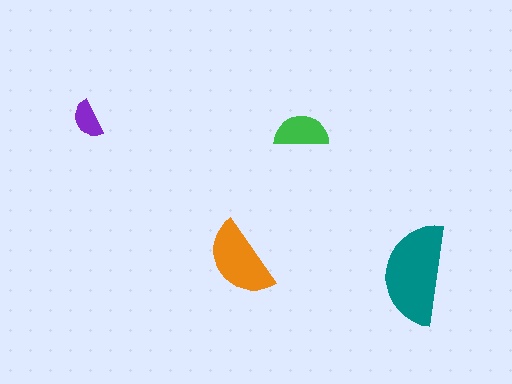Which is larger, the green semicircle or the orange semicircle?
The orange one.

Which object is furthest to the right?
The teal semicircle is rightmost.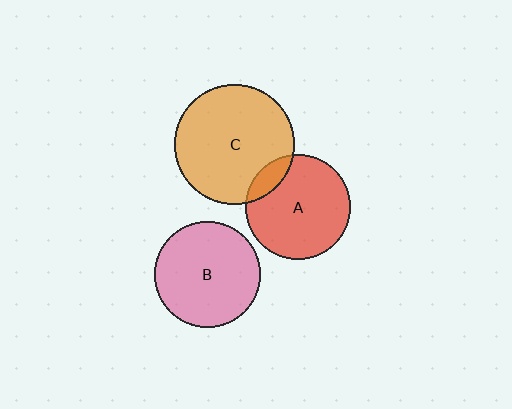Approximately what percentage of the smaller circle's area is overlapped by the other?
Approximately 15%.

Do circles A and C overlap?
Yes.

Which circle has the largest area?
Circle C (orange).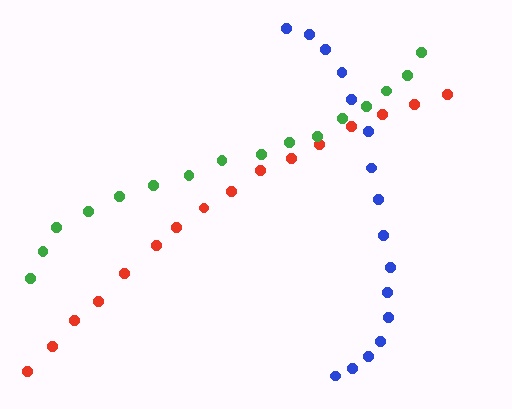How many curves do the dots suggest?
There are 3 distinct paths.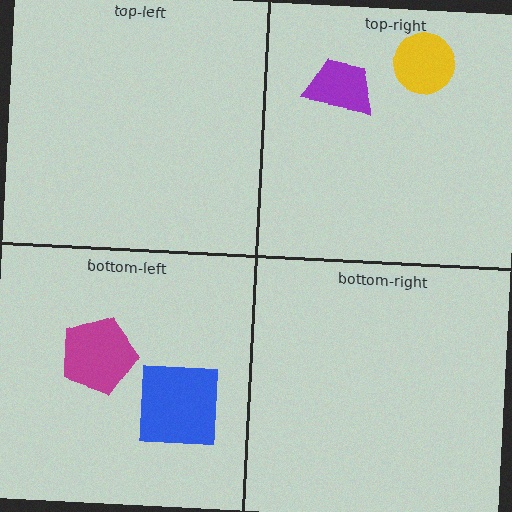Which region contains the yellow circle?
The top-right region.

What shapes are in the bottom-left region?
The magenta pentagon, the blue square.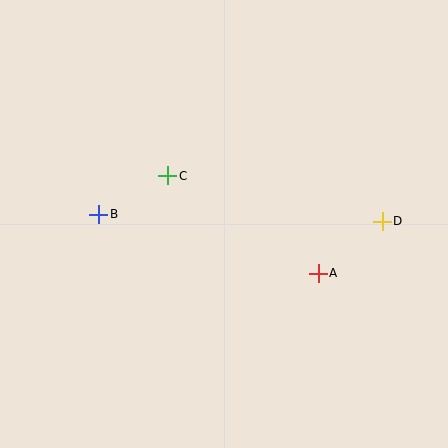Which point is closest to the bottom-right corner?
Point A is closest to the bottom-right corner.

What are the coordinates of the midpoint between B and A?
The midpoint between B and A is at (209, 244).